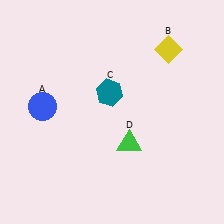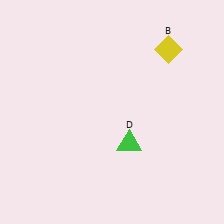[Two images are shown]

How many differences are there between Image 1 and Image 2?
There are 2 differences between the two images.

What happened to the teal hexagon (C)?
The teal hexagon (C) was removed in Image 2. It was in the top-left area of Image 1.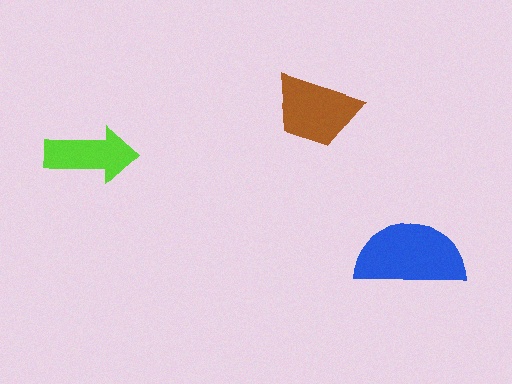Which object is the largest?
The blue semicircle.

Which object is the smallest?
The lime arrow.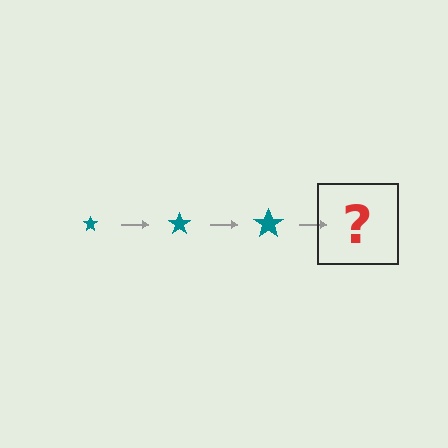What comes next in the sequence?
The next element should be a teal star, larger than the previous one.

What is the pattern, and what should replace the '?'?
The pattern is that the star gets progressively larger each step. The '?' should be a teal star, larger than the previous one.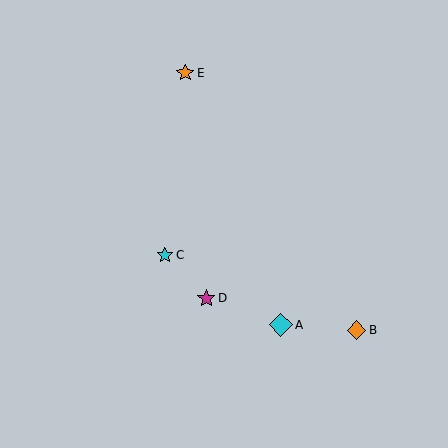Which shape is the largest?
The cyan diamond (labeled A) is the largest.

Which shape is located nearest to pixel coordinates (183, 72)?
The orange star (labeled E) at (185, 73) is nearest to that location.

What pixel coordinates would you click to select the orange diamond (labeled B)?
Click at (357, 330) to select the orange diamond B.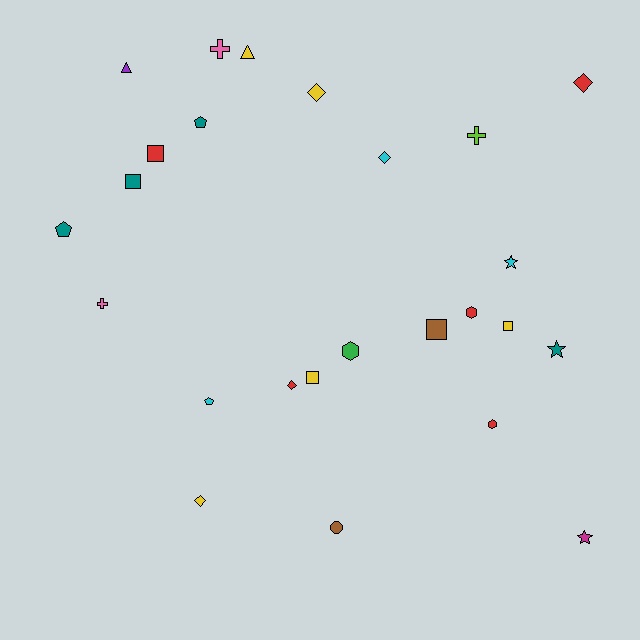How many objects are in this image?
There are 25 objects.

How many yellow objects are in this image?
There are 5 yellow objects.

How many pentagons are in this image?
There are 3 pentagons.